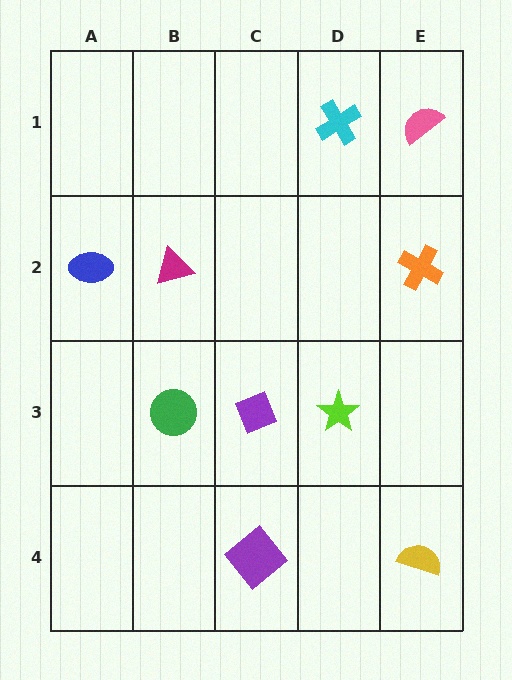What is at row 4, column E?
A yellow semicircle.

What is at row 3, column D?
A lime star.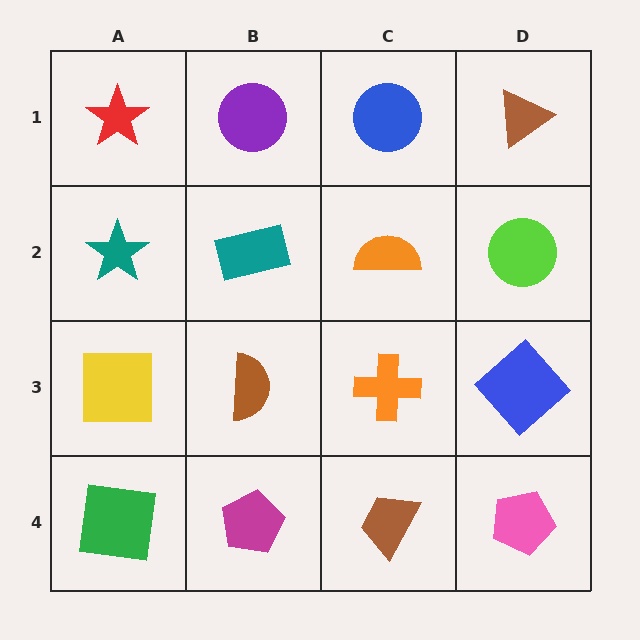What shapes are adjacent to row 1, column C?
An orange semicircle (row 2, column C), a purple circle (row 1, column B), a brown triangle (row 1, column D).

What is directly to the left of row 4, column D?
A brown trapezoid.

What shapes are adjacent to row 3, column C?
An orange semicircle (row 2, column C), a brown trapezoid (row 4, column C), a brown semicircle (row 3, column B), a blue diamond (row 3, column D).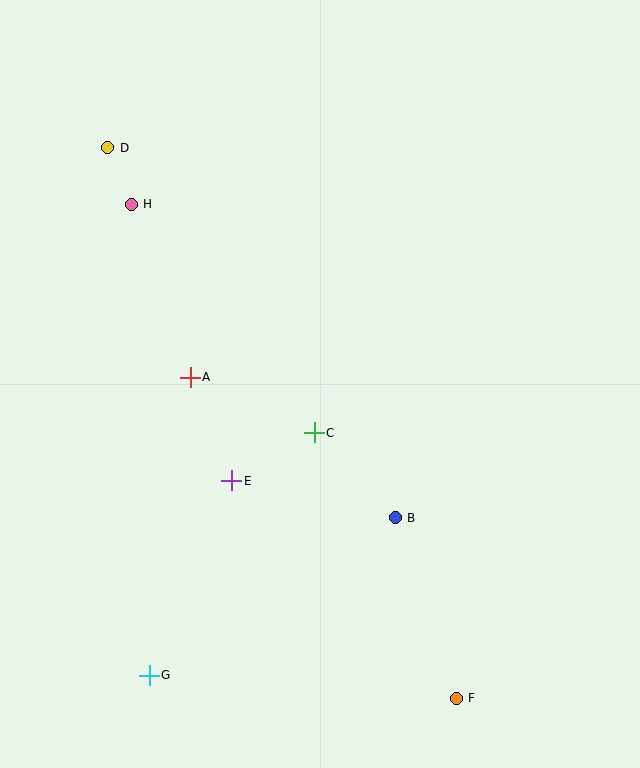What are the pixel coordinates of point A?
Point A is at (190, 377).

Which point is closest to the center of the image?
Point C at (314, 433) is closest to the center.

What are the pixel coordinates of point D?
Point D is at (108, 148).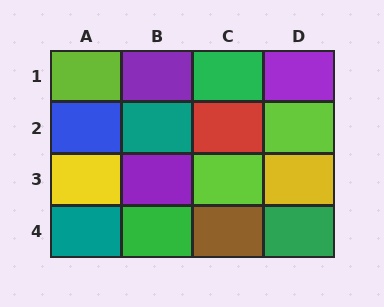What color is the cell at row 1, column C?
Green.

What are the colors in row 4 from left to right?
Teal, green, brown, green.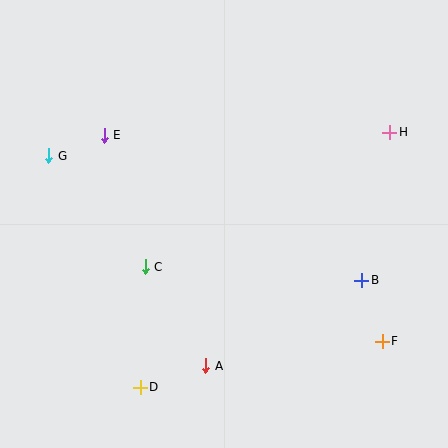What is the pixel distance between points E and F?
The distance between E and F is 346 pixels.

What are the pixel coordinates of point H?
Point H is at (390, 132).